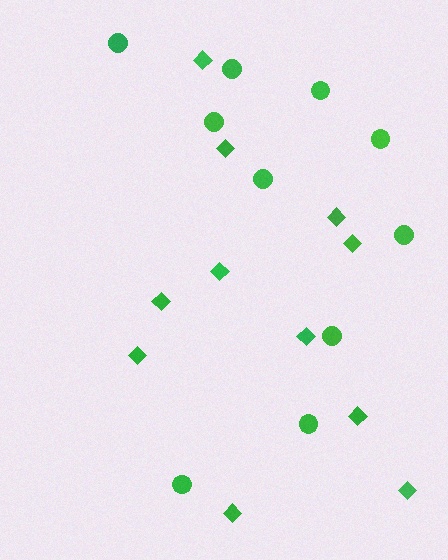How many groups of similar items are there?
There are 2 groups: one group of circles (10) and one group of diamonds (11).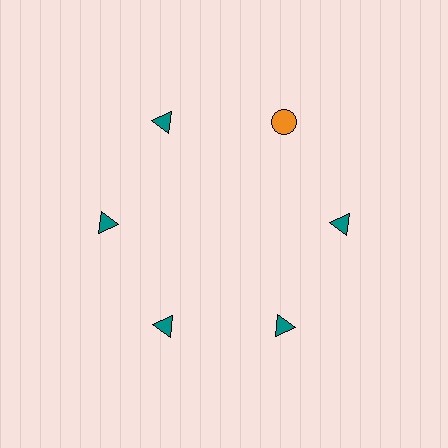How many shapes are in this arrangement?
There are 6 shapes arranged in a ring pattern.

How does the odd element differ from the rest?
It differs in both color (orange instead of teal) and shape (circle instead of triangle).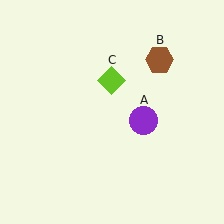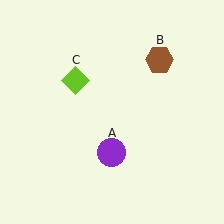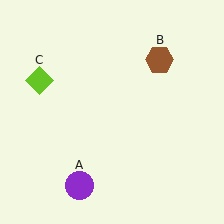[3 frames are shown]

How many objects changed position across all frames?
2 objects changed position: purple circle (object A), lime diamond (object C).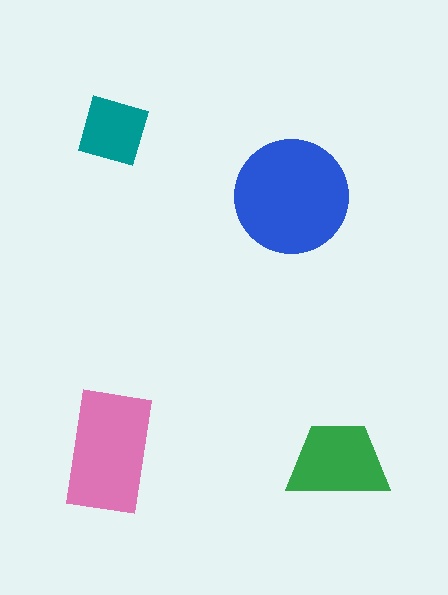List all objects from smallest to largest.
The teal diamond, the green trapezoid, the pink rectangle, the blue circle.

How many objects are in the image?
There are 4 objects in the image.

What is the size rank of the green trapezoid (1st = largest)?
3rd.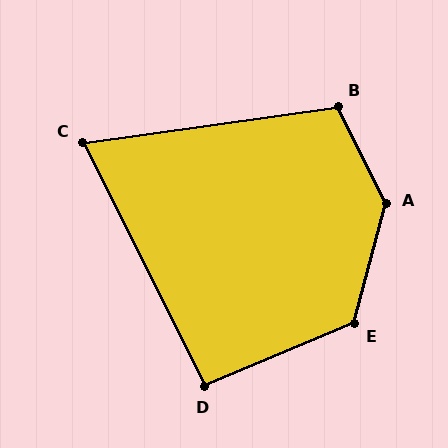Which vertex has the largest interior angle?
A, at approximately 138 degrees.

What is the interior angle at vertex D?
Approximately 94 degrees (approximately right).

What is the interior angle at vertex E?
Approximately 128 degrees (obtuse).